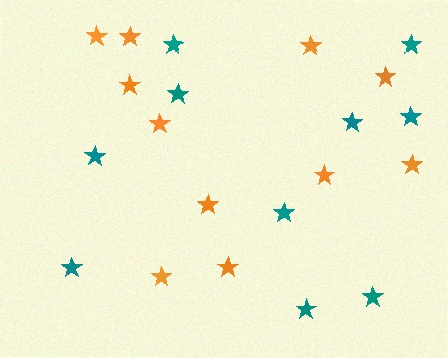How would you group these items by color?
There are 2 groups: one group of orange stars (11) and one group of teal stars (10).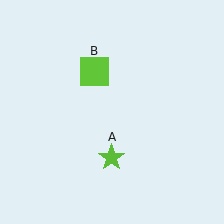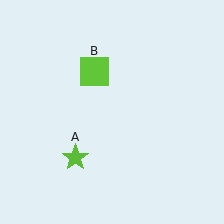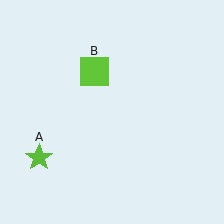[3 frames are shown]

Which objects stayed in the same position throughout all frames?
Lime square (object B) remained stationary.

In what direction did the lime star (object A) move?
The lime star (object A) moved left.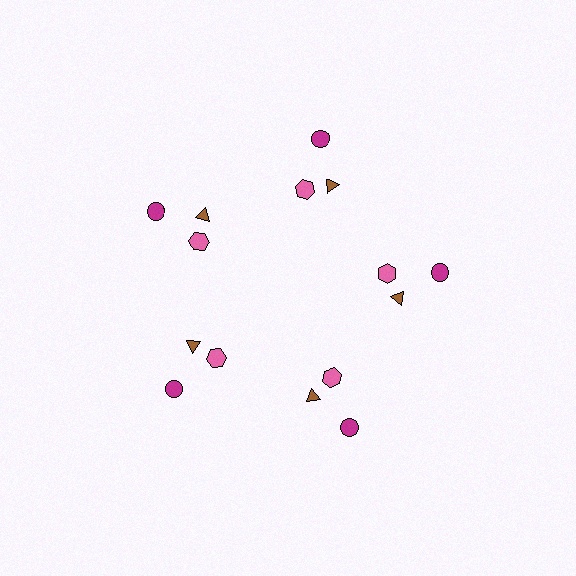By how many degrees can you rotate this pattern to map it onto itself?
The pattern maps onto itself every 72 degrees of rotation.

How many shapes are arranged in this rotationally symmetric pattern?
There are 15 shapes, arranged in 5 groups of 3.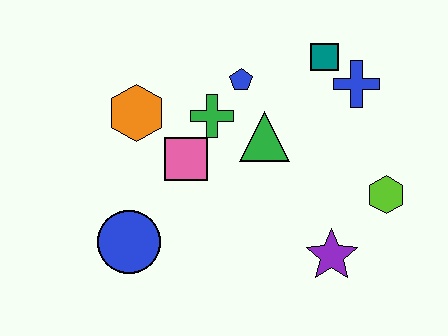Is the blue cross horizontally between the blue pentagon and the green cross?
No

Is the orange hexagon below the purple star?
No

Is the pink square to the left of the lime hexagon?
Yes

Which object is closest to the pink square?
The green cross is closest to the pink square.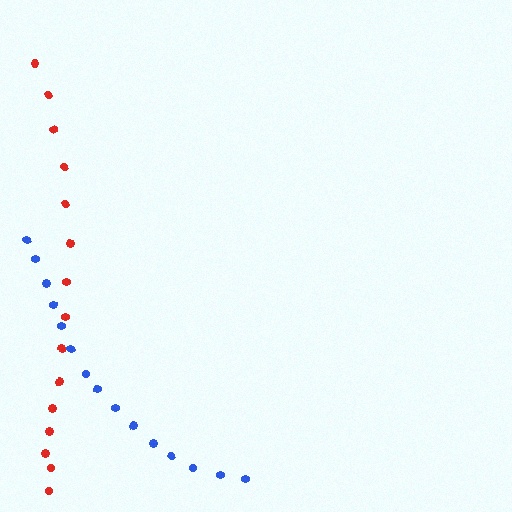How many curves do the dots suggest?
There are 2 distinct paths.